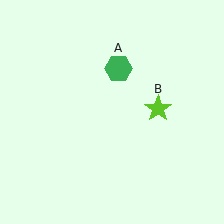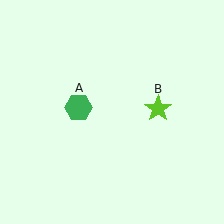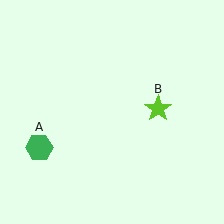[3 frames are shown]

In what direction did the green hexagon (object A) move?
The green hexagon (object A) moved down and to the left.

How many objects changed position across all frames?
1 object changed position: green hexagon (object A).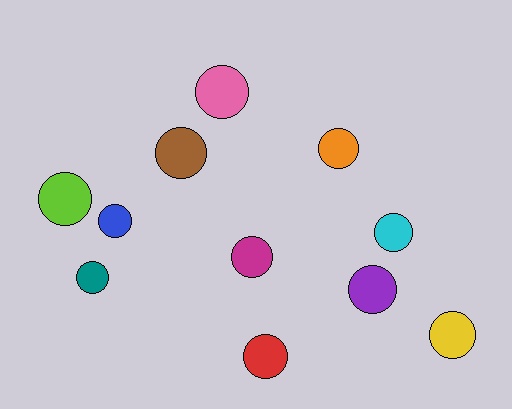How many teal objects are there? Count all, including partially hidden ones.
There is 1 teal object.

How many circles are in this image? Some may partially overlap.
There are 11 circles.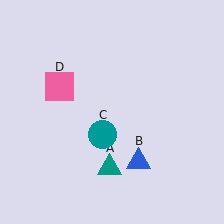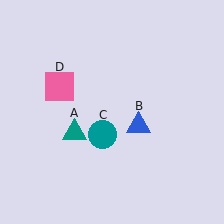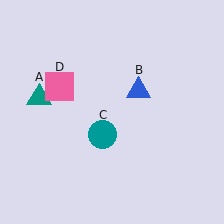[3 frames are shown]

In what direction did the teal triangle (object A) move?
The teal triangle (object A) moved up and to the left.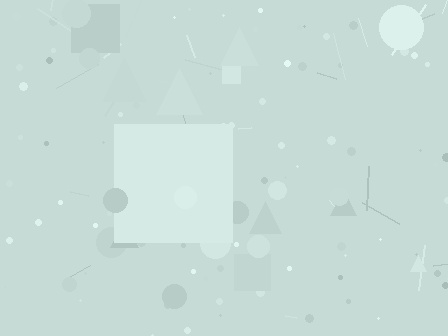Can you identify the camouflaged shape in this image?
The camouflaged shape is a square.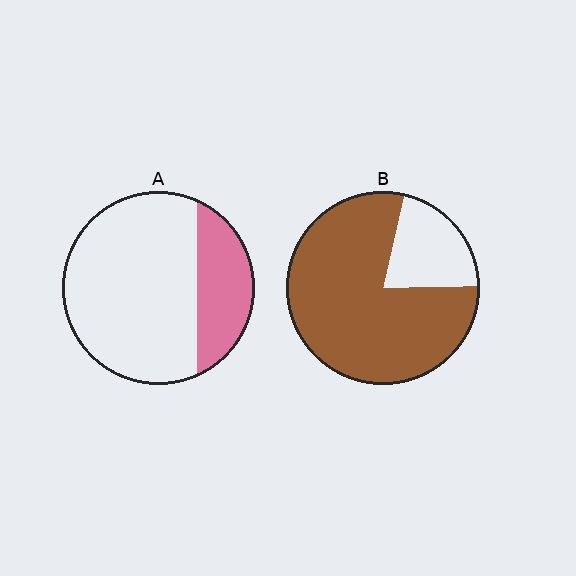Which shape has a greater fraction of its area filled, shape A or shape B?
Shape B.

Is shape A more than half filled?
No.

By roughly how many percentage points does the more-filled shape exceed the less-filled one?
By roughly 55 percentage points (B over A).